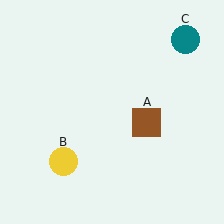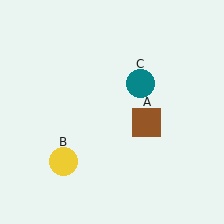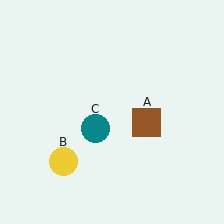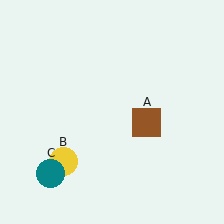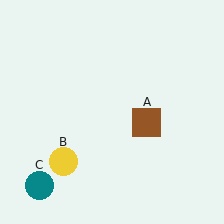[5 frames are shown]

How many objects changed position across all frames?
1 object changed position: teal circle (object C).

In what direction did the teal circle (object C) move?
The teal circle (object C) moved down and to the left.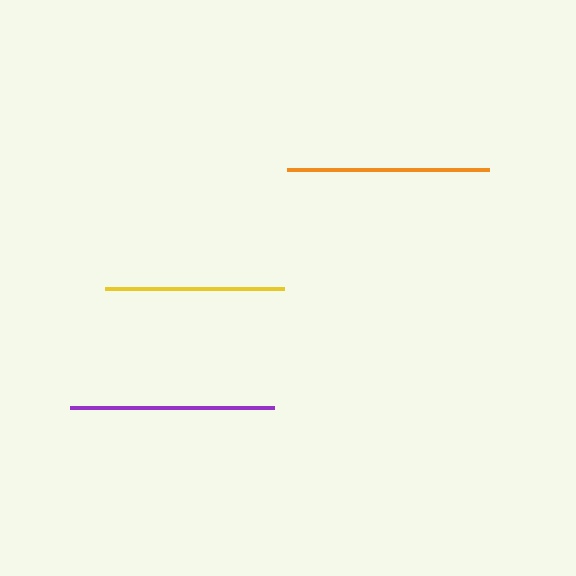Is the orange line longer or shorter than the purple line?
The purple line is longer than the orange line.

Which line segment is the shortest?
The yellow line is the shortest at approximately 179 pixels.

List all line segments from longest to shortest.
From longest to shortest: purple, orange, yellow.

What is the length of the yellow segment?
The yellow segment is approximately 179 pixels long.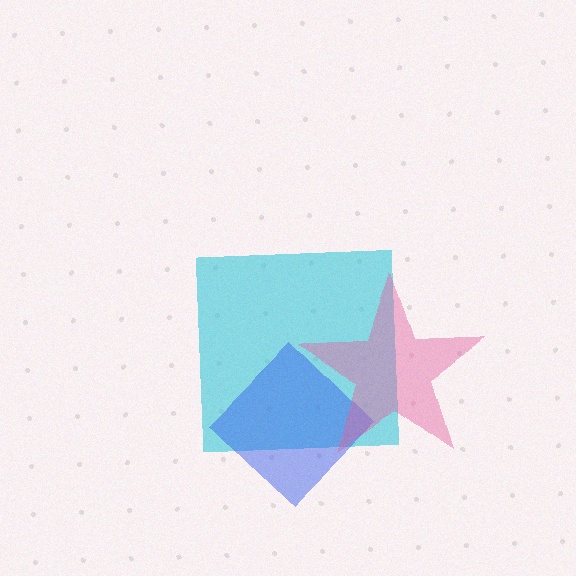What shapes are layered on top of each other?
The layered shapes are: a cyan square, a blue diamond, a pink star.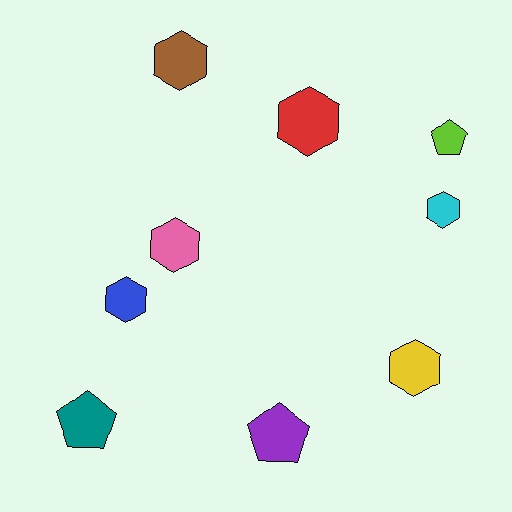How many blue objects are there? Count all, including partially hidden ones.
There is 1 blue object.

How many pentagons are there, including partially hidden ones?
There are 3 pentagons.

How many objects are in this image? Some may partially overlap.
There are 9 objects.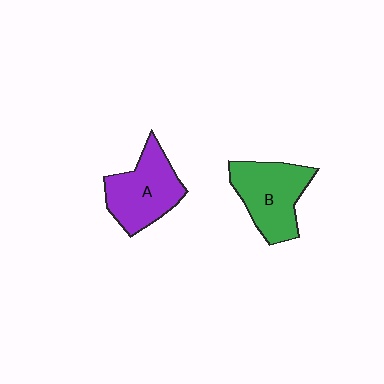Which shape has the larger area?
Shape B (green).